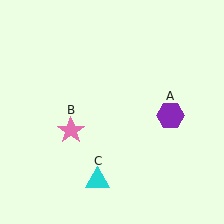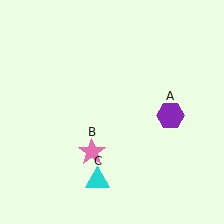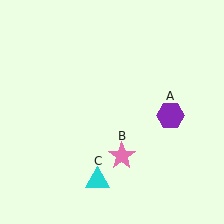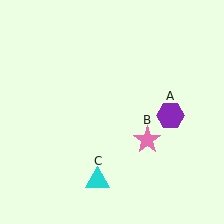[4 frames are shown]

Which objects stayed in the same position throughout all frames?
Purple hexagon (object A) and cyan triangle (object C) remained stationary.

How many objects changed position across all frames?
1 object changed position: pink star (object B).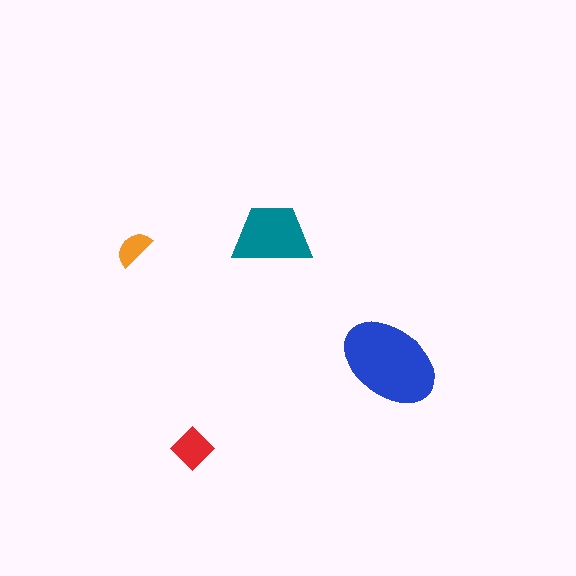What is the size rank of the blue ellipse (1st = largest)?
1st.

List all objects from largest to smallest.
The blue ellipse, the teal trapezoid, the red diamond, the orange semicircle.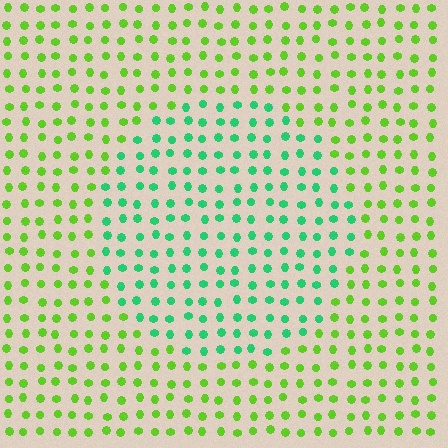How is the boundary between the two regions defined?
The boundary is defined purely by a slight shift in hue (about 47 degrees). Spacing, size, and orientation are identical on both sides.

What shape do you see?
I see a circle.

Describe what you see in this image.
The image is filled with small lime elements in a uniform arrangement. A circle-shaped region is visible where the elements are tinted to a slightly different hue, forming a subtle color boundary.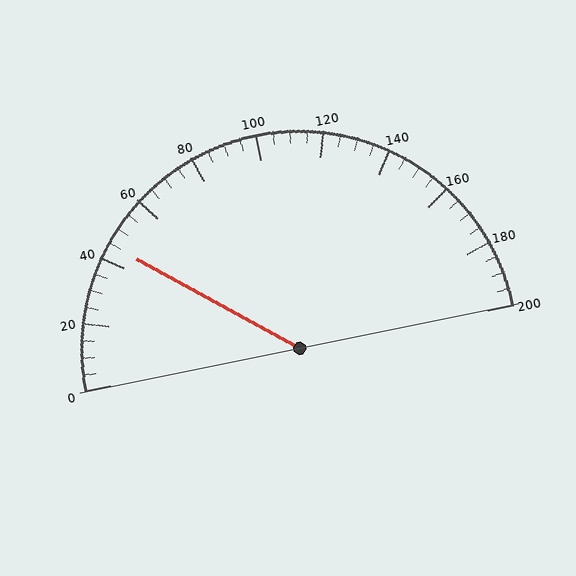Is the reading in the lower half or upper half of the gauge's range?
The reading is in the lower half of the range (0 to 200).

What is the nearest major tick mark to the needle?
The nearest major tick mark is 40.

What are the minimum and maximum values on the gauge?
The gauge ranges from 0 to 200.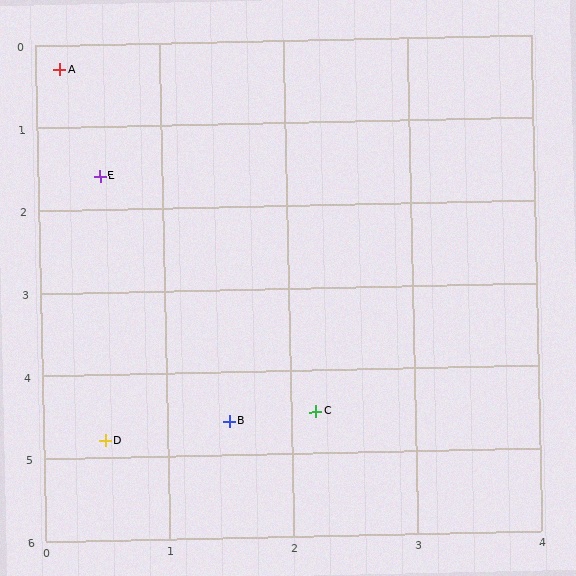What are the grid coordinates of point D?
Point D is at approximately (0.5, 4.8).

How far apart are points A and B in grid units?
Points A and B are about 4.5 grid units apart.